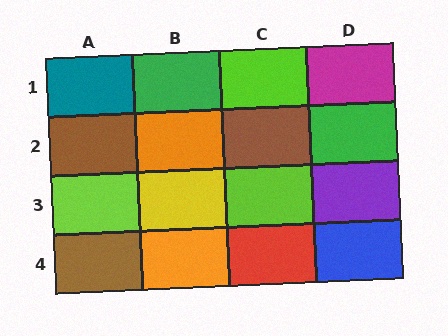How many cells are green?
2 cells are green.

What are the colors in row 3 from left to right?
Lime, yellow, lime, purple.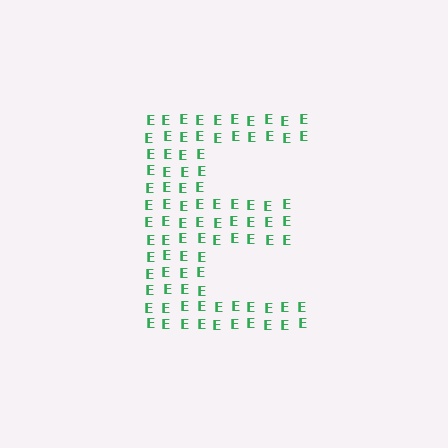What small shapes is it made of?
It is made of small letter E's.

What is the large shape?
The large shape is the letter E.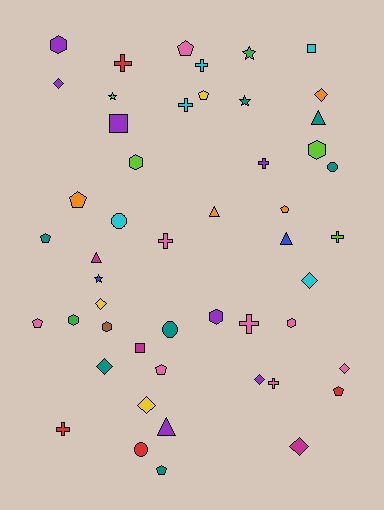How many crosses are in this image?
There are 9 crosses.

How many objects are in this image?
There are 50 objects.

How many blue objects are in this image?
There are 2 blue objects.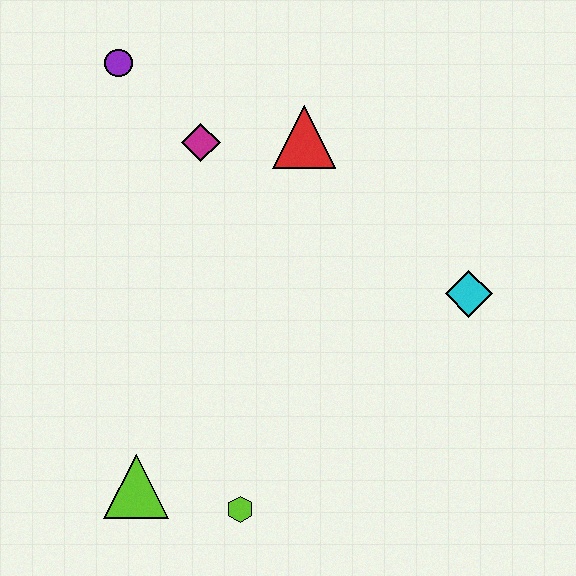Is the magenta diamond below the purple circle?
Yes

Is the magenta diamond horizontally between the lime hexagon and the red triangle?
No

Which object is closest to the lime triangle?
The lime hexagon is closest to the lime triangle.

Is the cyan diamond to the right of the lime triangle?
Yes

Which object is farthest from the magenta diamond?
The lime hexagon is farthest from the magenta diamond.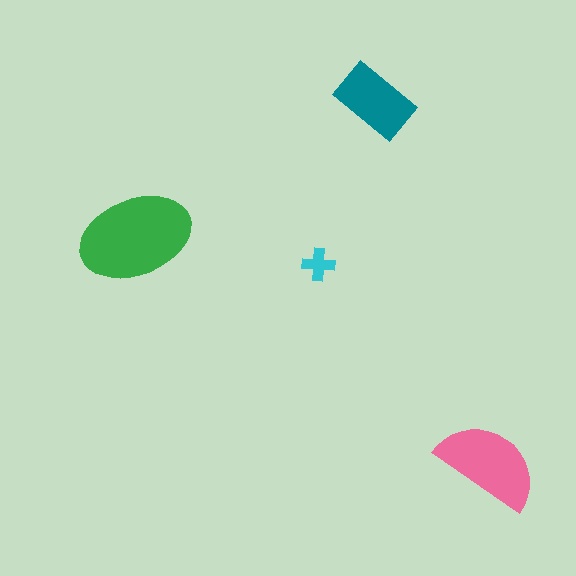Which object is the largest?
The green ellipse.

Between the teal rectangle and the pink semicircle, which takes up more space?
The pink semicircle.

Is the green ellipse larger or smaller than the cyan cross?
Larger.